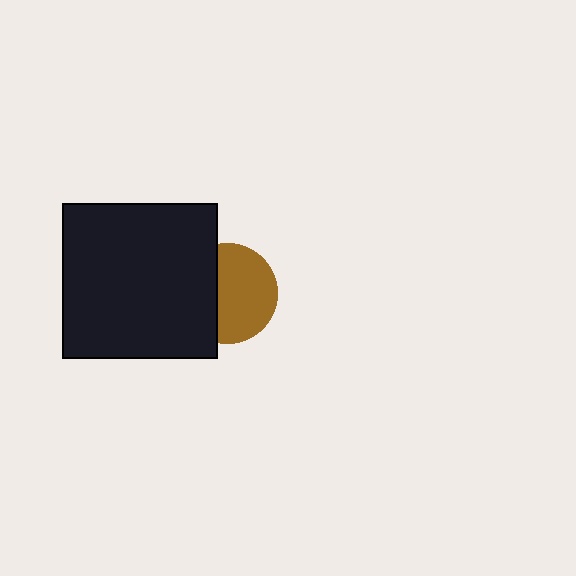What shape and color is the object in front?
The object in front is a black square.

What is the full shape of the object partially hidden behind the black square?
The partially hidden object is a brown circle.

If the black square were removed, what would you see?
You would see the complete brown circle.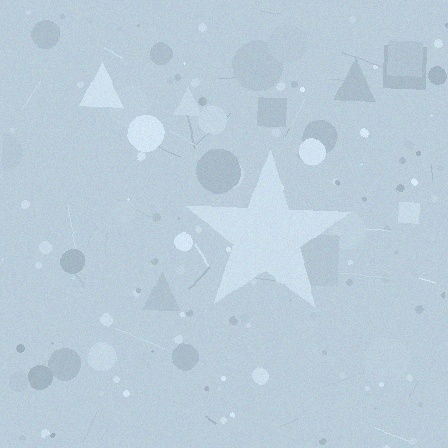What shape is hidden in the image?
A star is hidden in the image.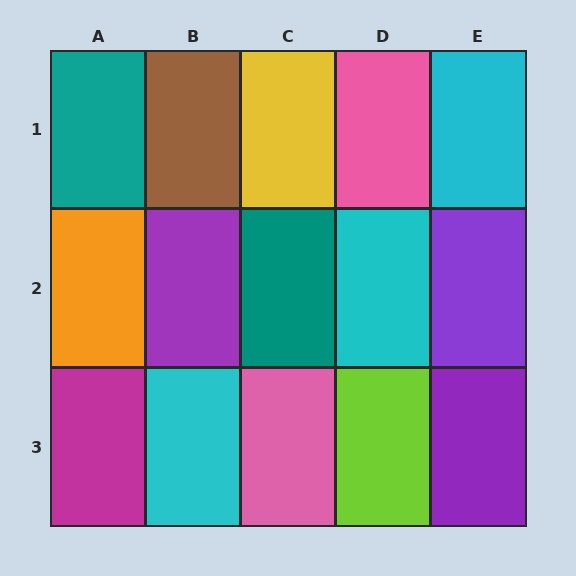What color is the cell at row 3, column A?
Magenta.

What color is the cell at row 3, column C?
Pink.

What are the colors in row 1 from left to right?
Teal, brown, yellow, pink, cyan.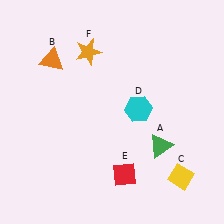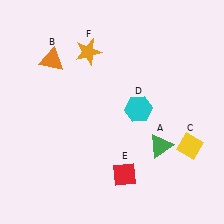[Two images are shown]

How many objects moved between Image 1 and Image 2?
1 object moved between the two images.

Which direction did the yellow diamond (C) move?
The yellow diamond (C) moved up.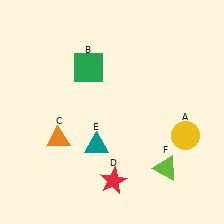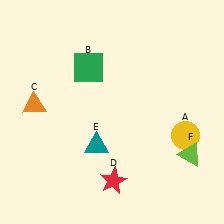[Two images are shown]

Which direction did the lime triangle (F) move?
The lime triangle (F) moved right.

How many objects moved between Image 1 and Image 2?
2 objects moved between the two images.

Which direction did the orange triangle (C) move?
The orange triangle (C) moved up.